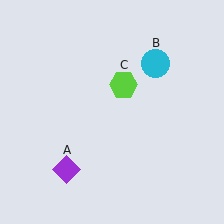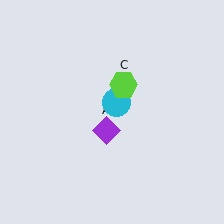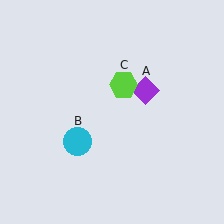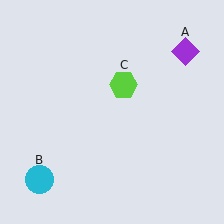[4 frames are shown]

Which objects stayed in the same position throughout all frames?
Lime hexagon (object C) remained stationary.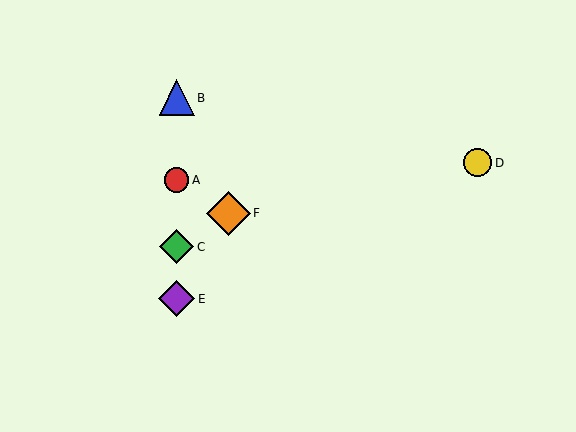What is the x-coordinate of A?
Object A is at x≈177.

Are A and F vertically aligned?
No, A is at x≈177 and F is at x≈229.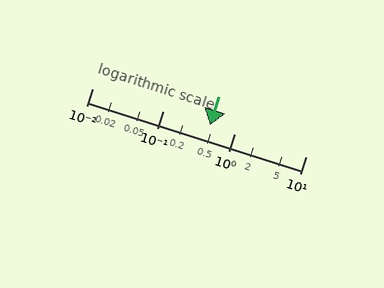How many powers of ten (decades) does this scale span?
The scale spans 3 decades, from 0.01 to 10.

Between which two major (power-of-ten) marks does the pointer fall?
The pointer is between 0.1 and 1.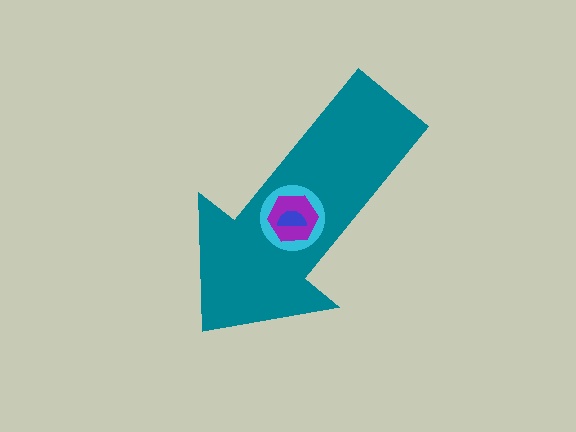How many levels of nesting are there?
4.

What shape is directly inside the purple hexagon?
The blue semicircle.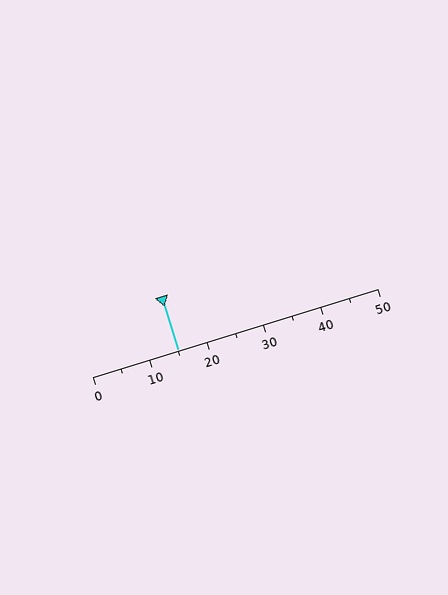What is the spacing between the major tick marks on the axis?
The major ticks are spaced 10 apart.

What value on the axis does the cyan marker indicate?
The marker indicates approximately 15.